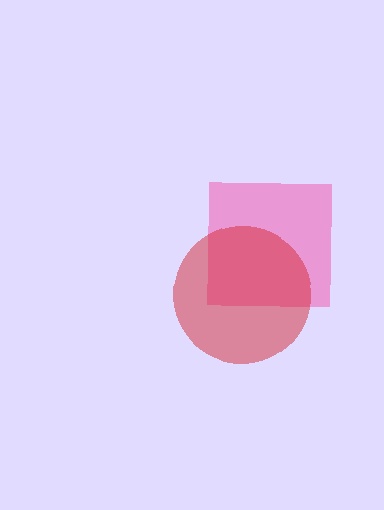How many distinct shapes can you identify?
There are 2 distinct shapes: a pink square, a red circle.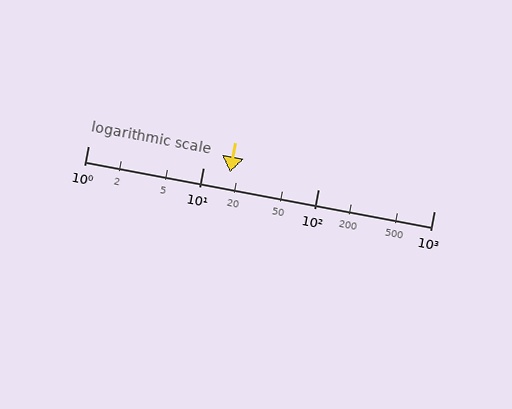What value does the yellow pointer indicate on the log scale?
The pointer indicates approximately 17.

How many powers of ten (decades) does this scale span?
The scale spans 3 decades, from 1 to 1000.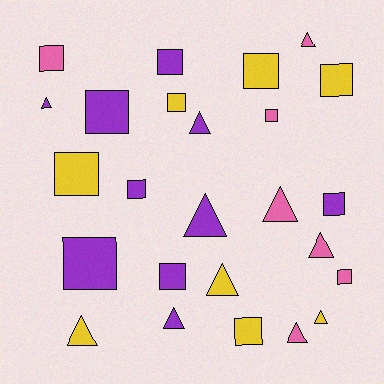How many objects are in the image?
There are 25 objects.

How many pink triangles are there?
There are 4 pink triangles.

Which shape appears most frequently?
Square, with 14 objects.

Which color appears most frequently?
Purple, with 10 objects.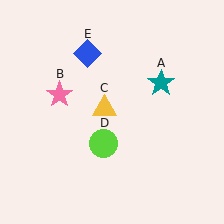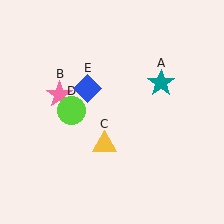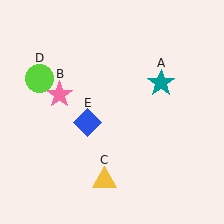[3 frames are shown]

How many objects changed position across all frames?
3 objects changed position: yellow triangle (object C), lime circle (object D), blue diamond (object E).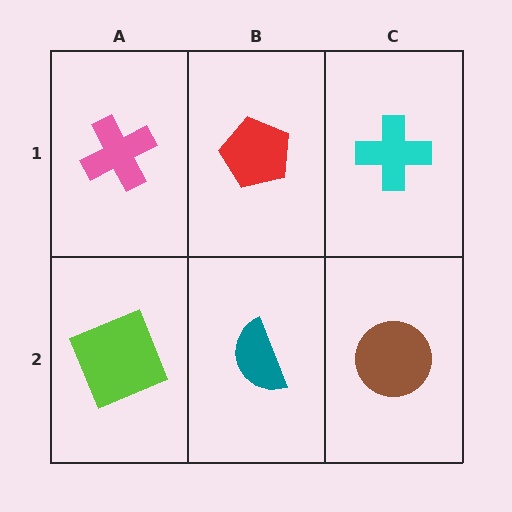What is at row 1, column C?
A cyan cross.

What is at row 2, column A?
A lime square.